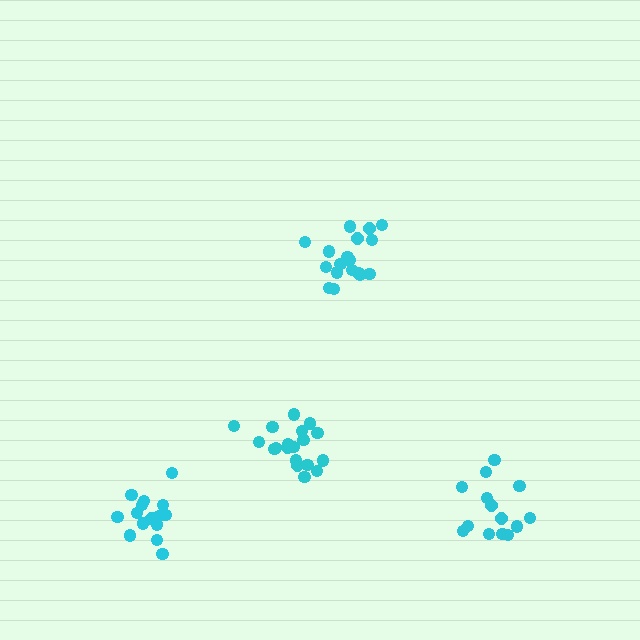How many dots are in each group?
Group 1: 18 dots, Group 2: 15 dots, Group 3: 14 dots, Group 4: 19 dots (66 total).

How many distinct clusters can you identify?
There are 4 distinct clusters.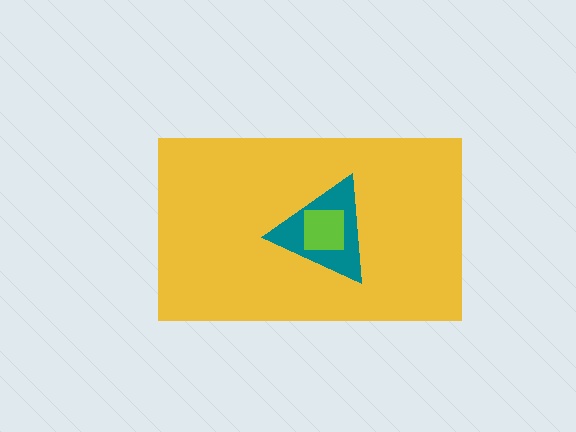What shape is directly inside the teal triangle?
The lime square.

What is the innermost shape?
The lime square.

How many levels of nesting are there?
3.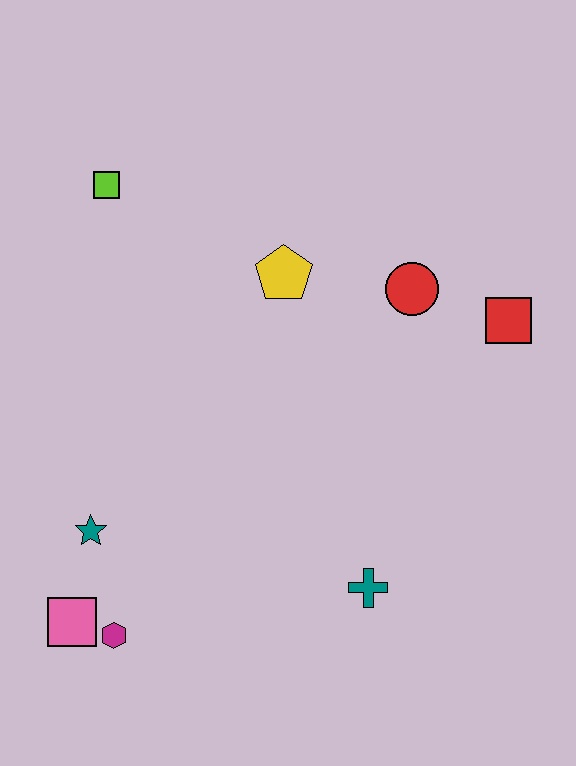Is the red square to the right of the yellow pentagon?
Yes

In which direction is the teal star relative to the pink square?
The teal star is above the pink square.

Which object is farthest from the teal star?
The red square is farthest from the teal star.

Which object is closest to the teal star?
The pink square is closest to the teal star.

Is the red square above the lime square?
No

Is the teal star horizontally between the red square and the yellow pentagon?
No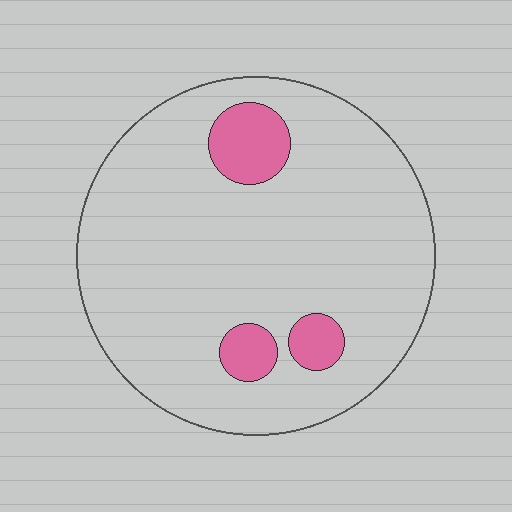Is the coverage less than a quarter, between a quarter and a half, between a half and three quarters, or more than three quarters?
Less than a quarter.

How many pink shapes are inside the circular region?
3.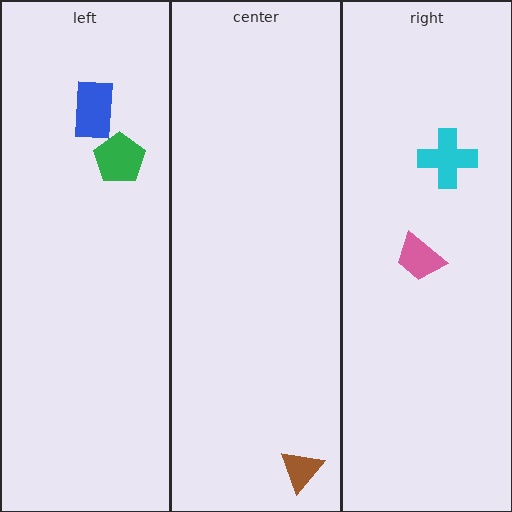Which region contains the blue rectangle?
The left region.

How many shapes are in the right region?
2.